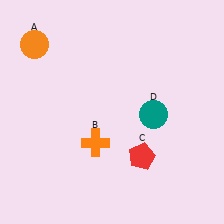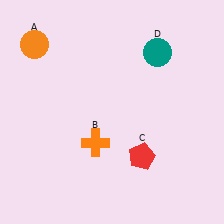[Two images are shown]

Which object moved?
The teal circle (D) moved up.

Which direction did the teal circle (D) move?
The teal circle (D) moved up.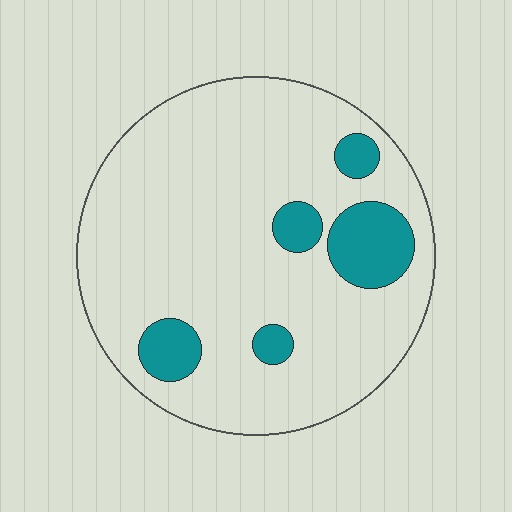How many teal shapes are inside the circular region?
5.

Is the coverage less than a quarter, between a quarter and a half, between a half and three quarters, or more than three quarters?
Less than a quarter.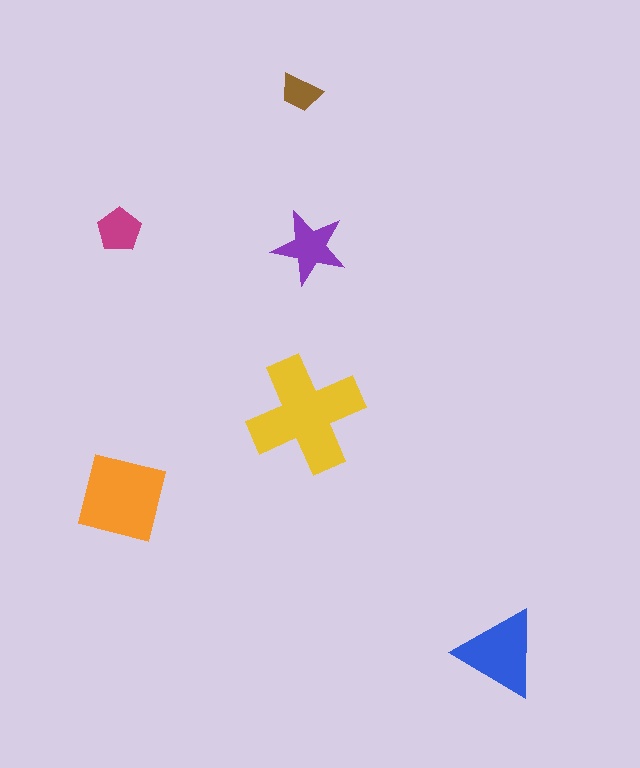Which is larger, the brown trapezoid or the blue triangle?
The blue triangle.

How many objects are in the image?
There are 6 objects in the image.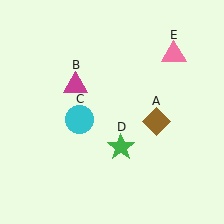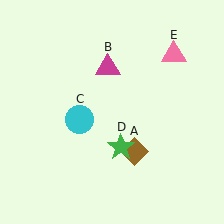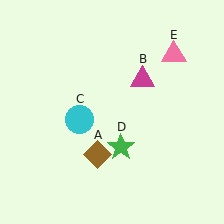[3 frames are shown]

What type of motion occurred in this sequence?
The brown diamond (object A), magenta triangle (object B) rotated clockwise around the center of the scene.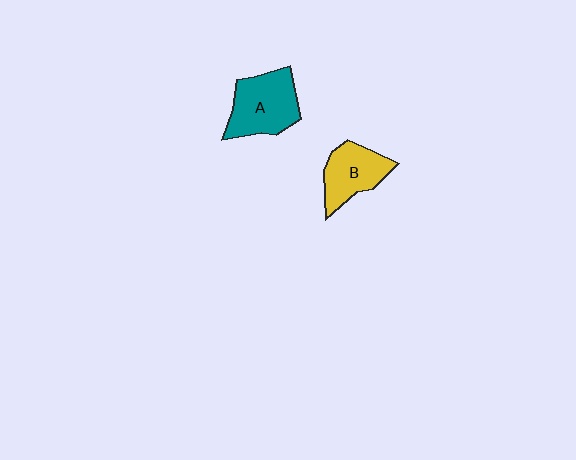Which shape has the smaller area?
Shape B (yellow).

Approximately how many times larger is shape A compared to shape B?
Approximately 1.2 times.